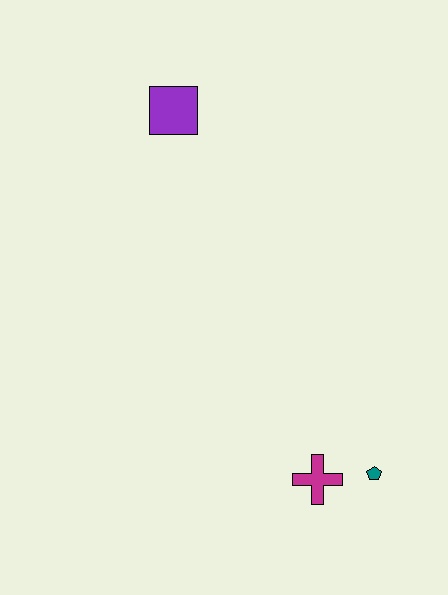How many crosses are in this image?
There is 1 cross.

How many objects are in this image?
There are 3 objects.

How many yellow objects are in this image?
There are no yellow objects.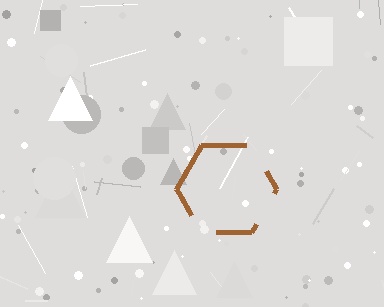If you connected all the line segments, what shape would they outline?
They would outline a hexagon.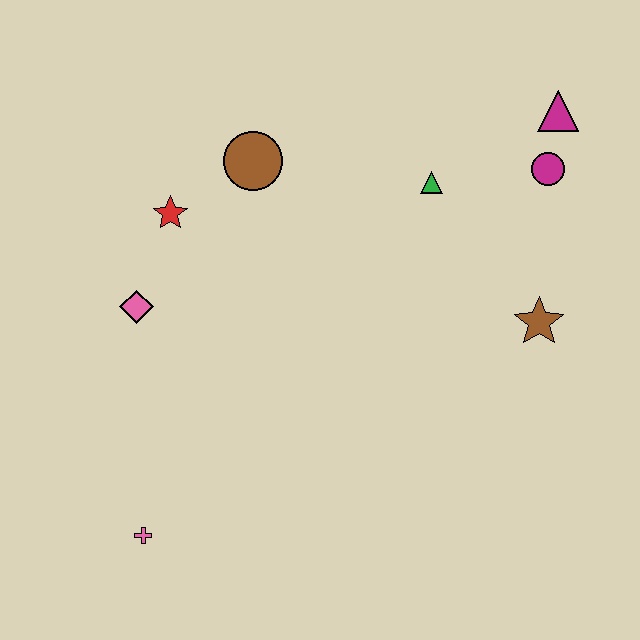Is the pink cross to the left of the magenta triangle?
Yes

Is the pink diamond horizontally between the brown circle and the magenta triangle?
No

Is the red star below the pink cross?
No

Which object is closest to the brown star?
The magenta circle is closest to the brown star.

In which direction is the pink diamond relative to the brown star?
The pink diamond is to the left of the brown star.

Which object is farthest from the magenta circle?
The pink cross is farthest from the magenta circle.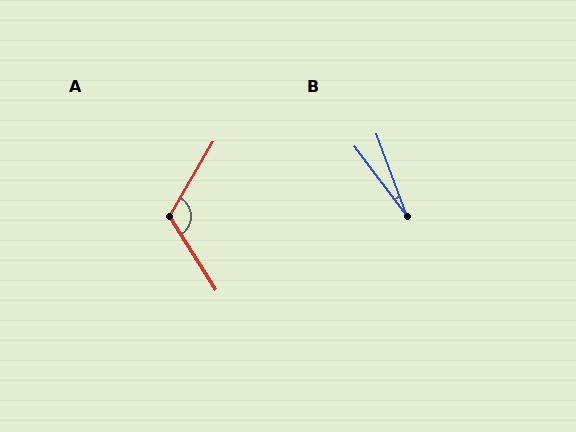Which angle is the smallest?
B, at approximately 17 degrees.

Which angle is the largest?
A, at approximately 118 degrees.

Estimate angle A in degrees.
Approximately 118 degrees.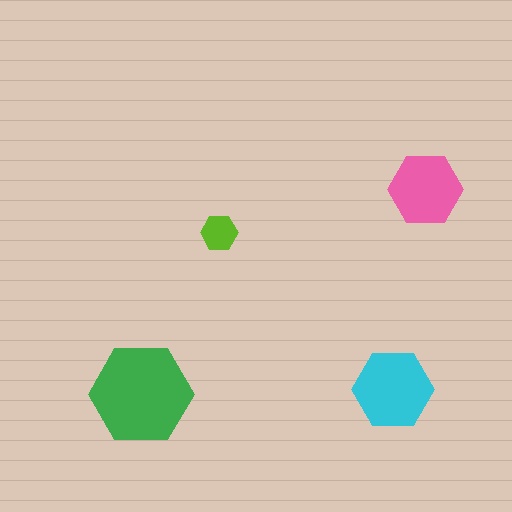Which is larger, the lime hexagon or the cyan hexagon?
The cyan one.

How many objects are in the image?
There are 4 objects in the image.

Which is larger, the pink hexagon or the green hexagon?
The green one.